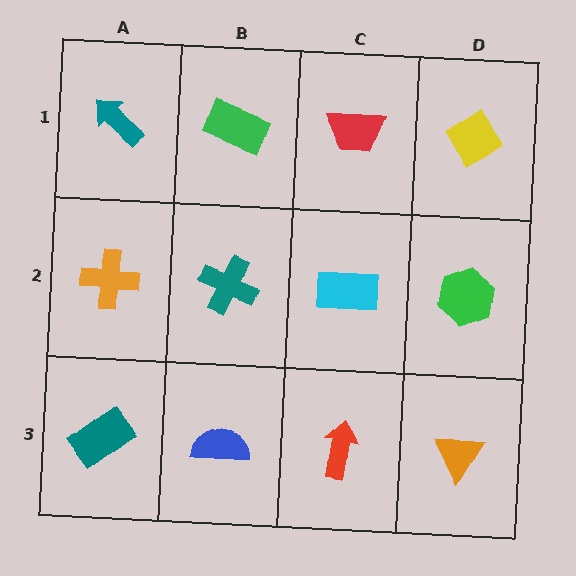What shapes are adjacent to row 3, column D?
A green hexagon (row 2, column D), a red arrow (row 3, column C).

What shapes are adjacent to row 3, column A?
An orange cross (row 2, column A), a blue semicircle (row 3, column B).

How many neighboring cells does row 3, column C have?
3.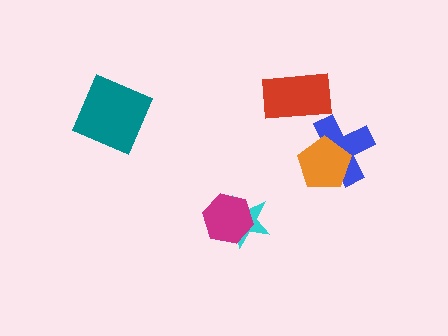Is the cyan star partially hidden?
Yes, it is partially covered by another shape.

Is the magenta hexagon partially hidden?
No, no other shape covers it.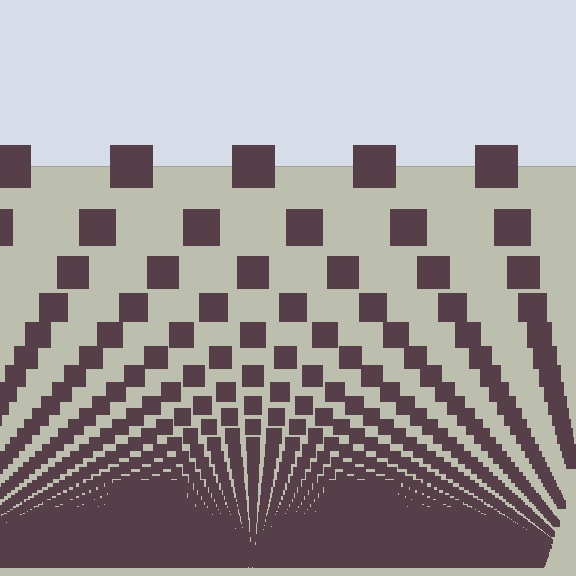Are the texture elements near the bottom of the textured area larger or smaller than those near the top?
Smaller. The gradient is inverted — elements near the bottom are smaller and denser.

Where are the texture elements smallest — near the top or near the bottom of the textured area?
Near the bottom.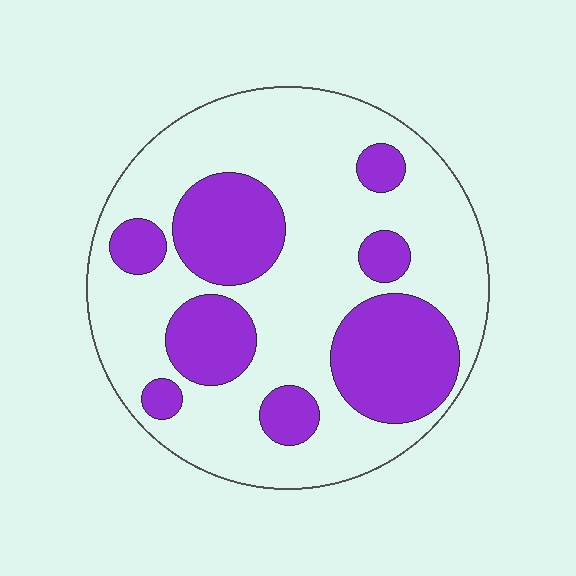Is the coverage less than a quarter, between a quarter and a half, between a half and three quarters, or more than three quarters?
Between a quarter and a half.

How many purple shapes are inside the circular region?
8.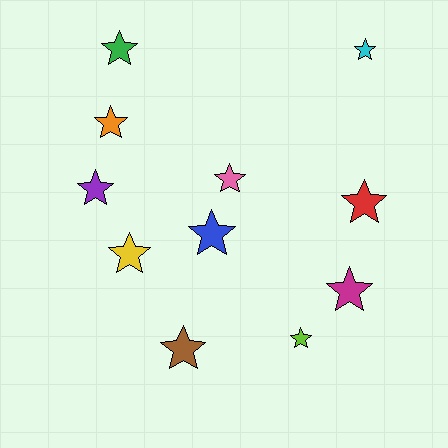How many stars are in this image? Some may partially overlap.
There are 11 stars.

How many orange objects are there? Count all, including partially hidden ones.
There is 1 orange object.